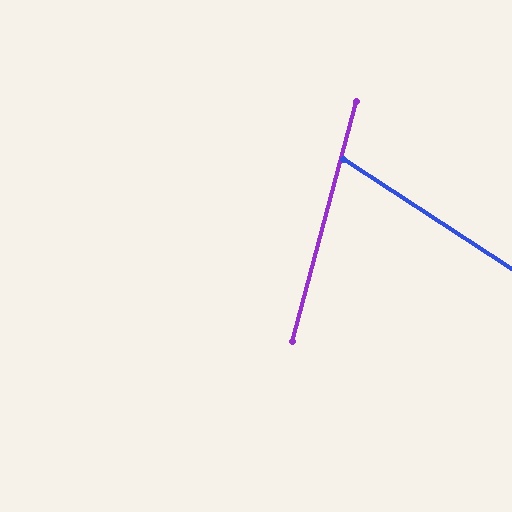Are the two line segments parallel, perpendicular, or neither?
Neither parallel nor perpendicular — they differ by about 72°.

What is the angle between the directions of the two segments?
Approximately 72 degrees.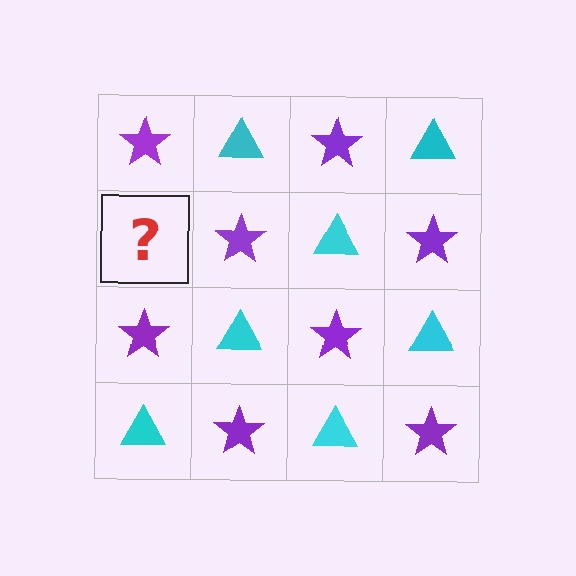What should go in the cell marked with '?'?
The missing cell should contain a cyan triangle.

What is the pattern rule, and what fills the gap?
The rule is that it alternates purple star and cyan triangle in a checkerboard pattern. The gap should be filled with a cyan triangle.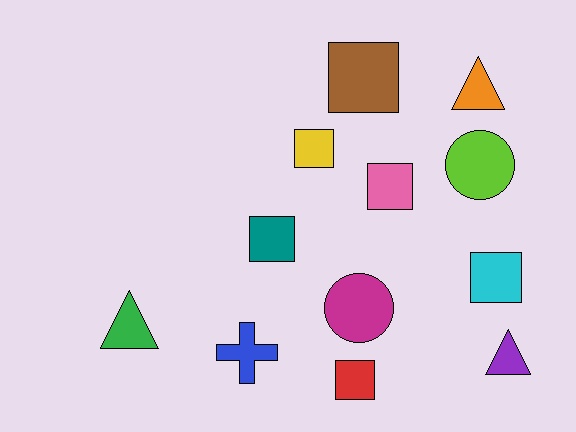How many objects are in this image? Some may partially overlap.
There are 12 objects.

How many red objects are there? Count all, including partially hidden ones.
There is 1 red object.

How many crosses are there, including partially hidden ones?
There is 1 cross.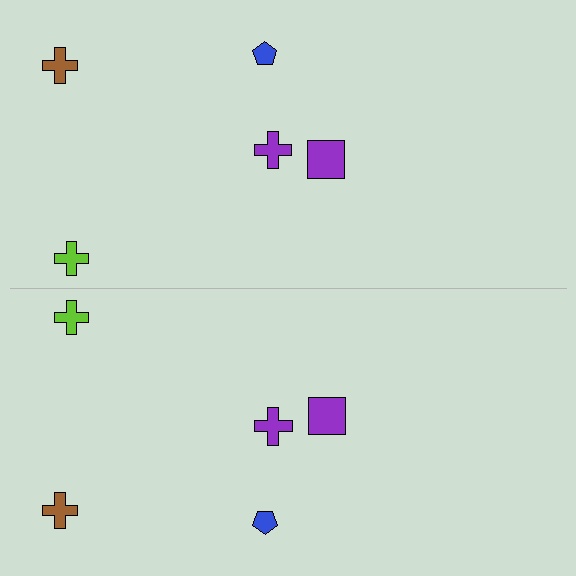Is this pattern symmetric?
Yes, this pattern has bilateral (reflection) symmetry.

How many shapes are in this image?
There are 10 shapes in this image.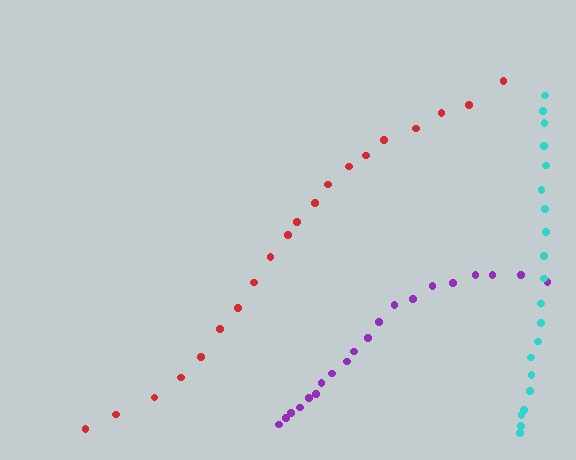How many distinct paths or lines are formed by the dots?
There are 3 distinct paths.